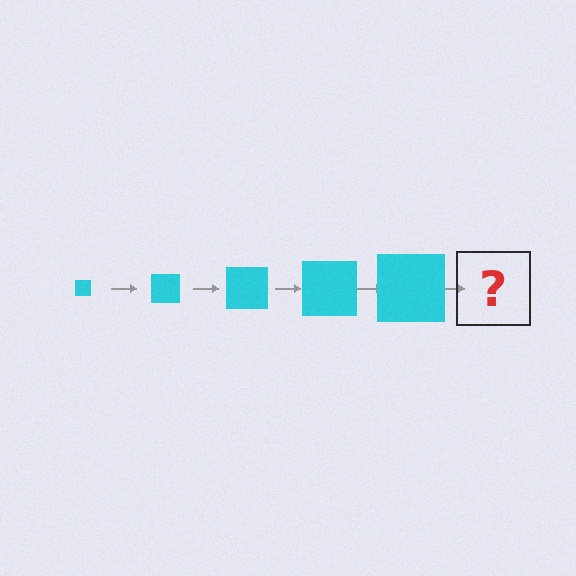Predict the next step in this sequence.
The next step is a cyan square, larger than the previous one.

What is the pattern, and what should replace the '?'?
The pattern is that the square gets progressively larger each step. The '?' should be a cyan square, larger than the previous one.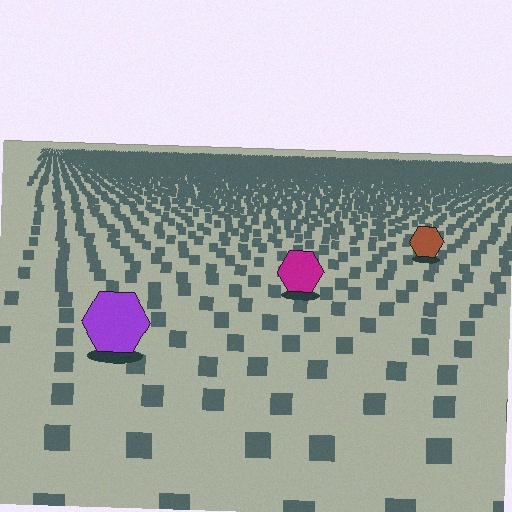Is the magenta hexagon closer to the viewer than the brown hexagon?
Yes. The magenta hexagon is closer — you can tell from the texture gradient: the ground texture is coarser near it.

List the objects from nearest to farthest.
From nearest to farthest: the purple hexagon, the magenta hexagon, the brown hexagon.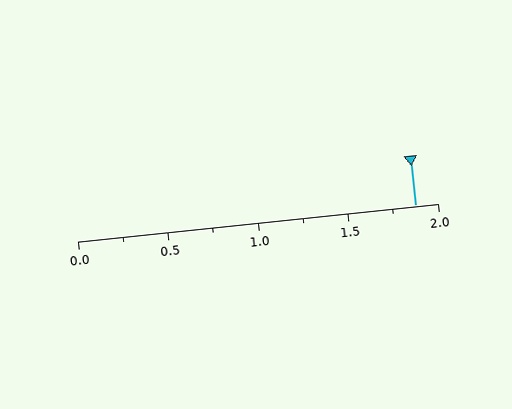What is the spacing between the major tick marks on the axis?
The major ticks are spaced 0.5 apart.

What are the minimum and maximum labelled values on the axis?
The axis runs from 0.0 to 2.0.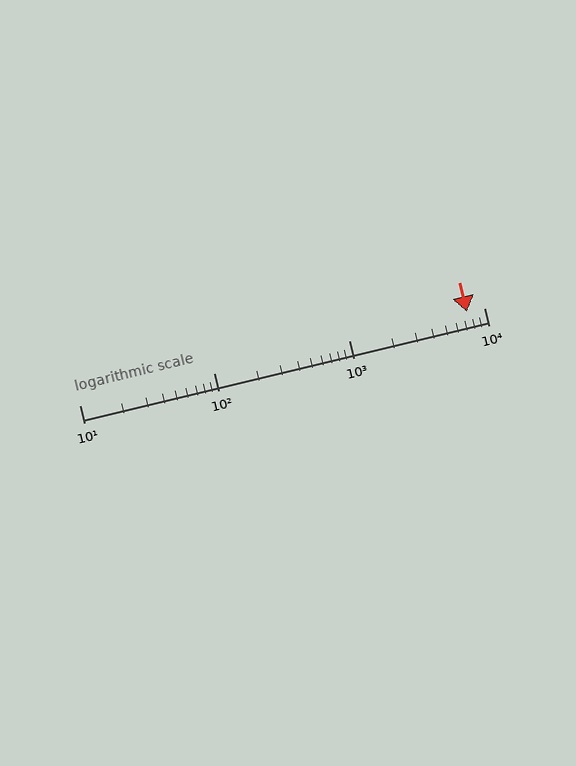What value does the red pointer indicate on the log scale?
The pointer indicates approximately 7500.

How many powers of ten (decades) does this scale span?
The scale spans 3 decades, from 10 to 10000.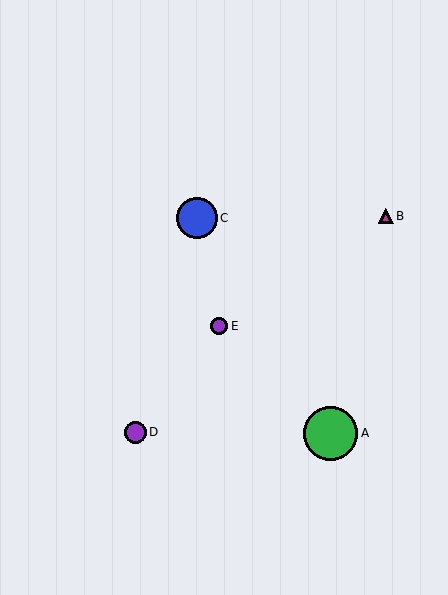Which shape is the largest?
The green circle (labeled A) is the largest.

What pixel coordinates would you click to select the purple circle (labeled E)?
Click at (219, 326) to select the purple circle E.